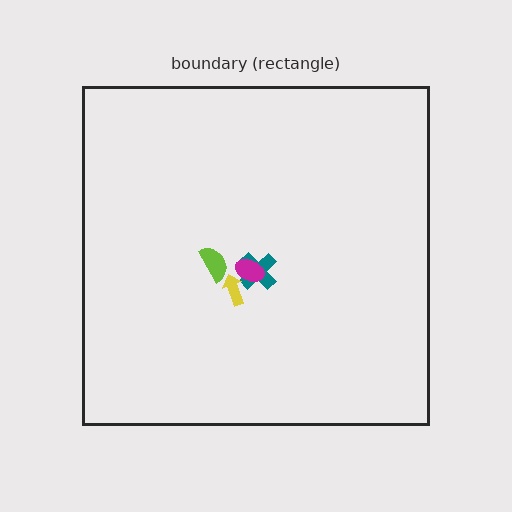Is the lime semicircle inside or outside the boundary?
Inside.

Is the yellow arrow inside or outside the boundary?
Inside.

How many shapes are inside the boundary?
4 inside, 0 outside.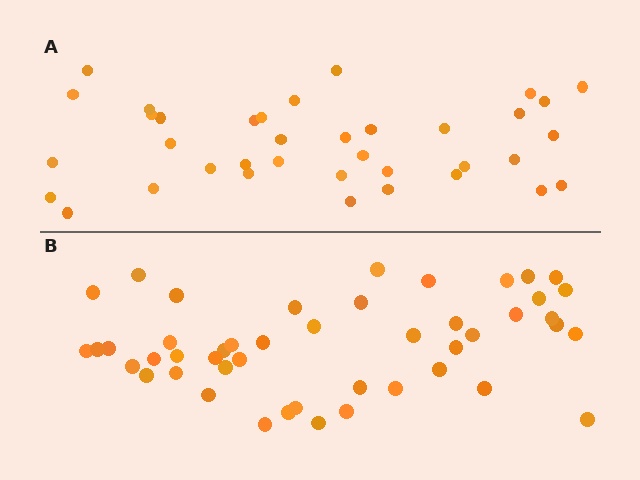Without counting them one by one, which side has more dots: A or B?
Region B (the bottom region) has more dots.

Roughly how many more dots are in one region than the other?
Region B has roughly 10 or so more dots than region A.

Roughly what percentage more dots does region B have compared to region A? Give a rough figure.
About 25% more.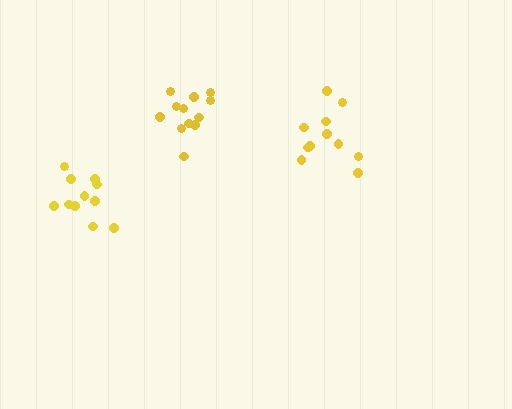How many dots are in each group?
Group 1: 11 dots, Group 2: 12 dots, Group 3: 11 dots (34 total).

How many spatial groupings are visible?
There are 3 spatial groupings.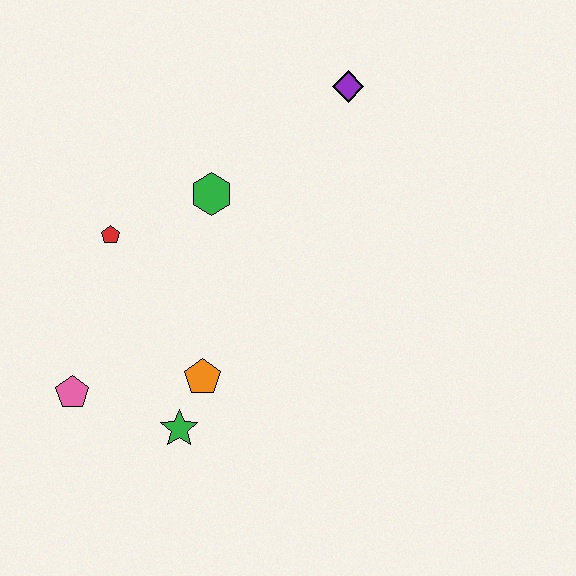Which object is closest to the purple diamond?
The green hexagon is closest to the purple diamond.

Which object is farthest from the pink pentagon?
The purple diamond is farthest from the pink pentagon.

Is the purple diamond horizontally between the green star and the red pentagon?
No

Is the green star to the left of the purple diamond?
Yes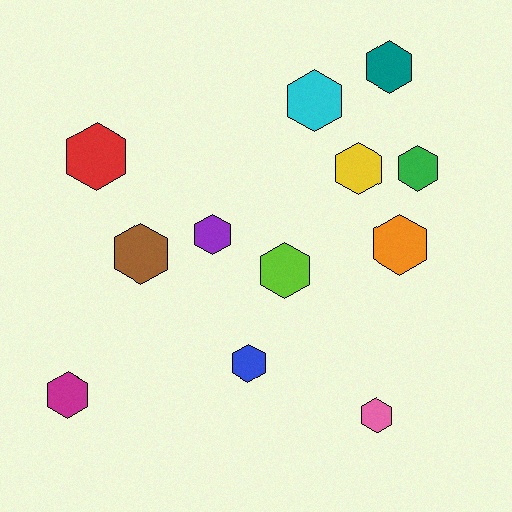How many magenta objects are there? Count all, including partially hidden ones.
There is 1 magenta object.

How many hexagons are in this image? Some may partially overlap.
There are 12 hexagons.